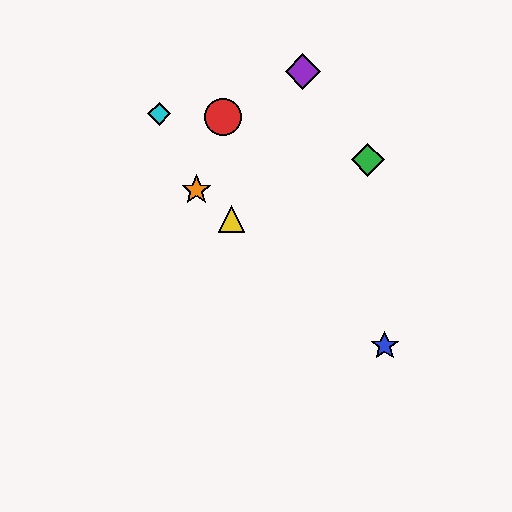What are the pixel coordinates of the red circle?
The red circle is at (223, 117).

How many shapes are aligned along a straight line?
3 shapes (the blue star, the yellow triangle, the orange star) are aligned along a straight line.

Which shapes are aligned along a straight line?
The blue star, the yellow triangle, the orange star are aligned along a straight line.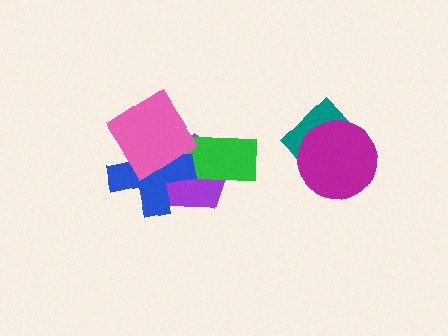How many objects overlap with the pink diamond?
2 objects overlap with the pink diamond.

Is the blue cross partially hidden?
Yes, it is partially covered by another shape.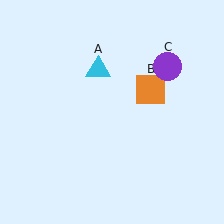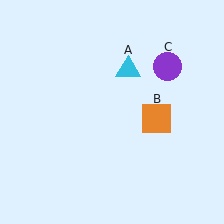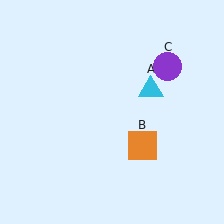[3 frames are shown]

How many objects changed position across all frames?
2 objects changed position: cyan triangle (object A), orange square (object B).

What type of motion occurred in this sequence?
The cyan triangle (object A), orange square (object B) rotated clockwise around the center of the scene.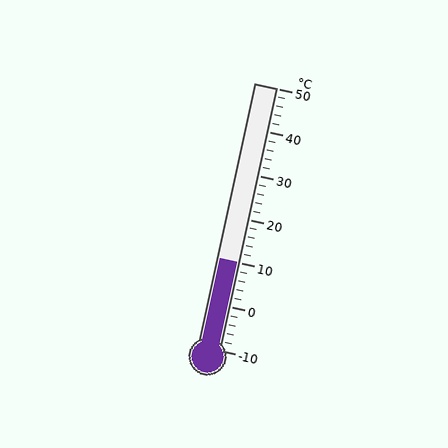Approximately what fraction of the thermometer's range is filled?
The thermometer is filled to approximately 35% of its range.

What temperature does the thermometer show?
The thermometer shows approximately 10°C.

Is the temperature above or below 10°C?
The temperature is at 10°C.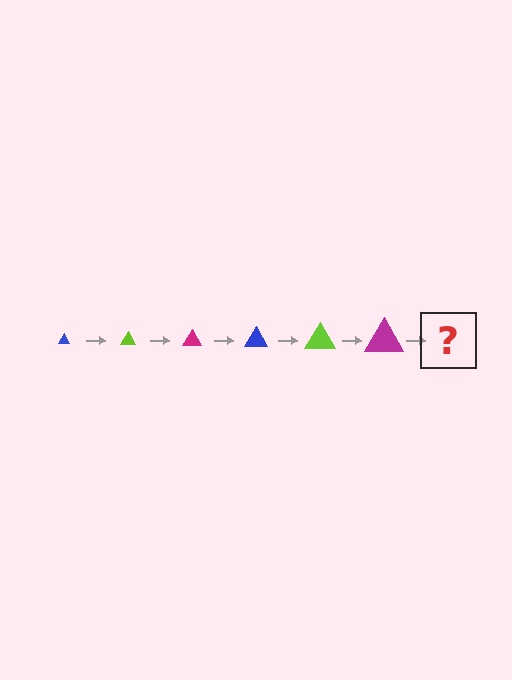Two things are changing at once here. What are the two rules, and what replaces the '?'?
The two rules are that the triangle grows larger each step and the color cycles through blue, lime, and magenta. The '?' should be a blue triangle, larger than the previous one.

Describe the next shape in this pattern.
It should be a blue triangle, larger than the previous one.